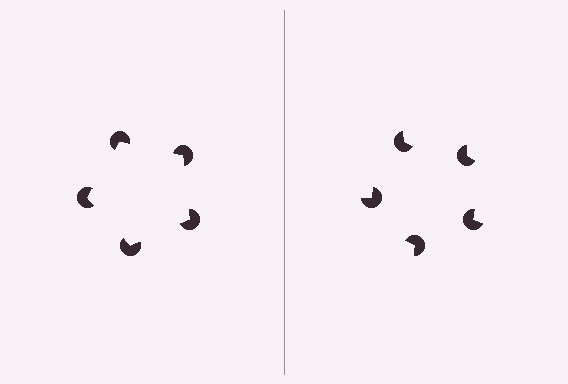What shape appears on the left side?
An illusory pentagon.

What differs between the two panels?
The pac-man discs are positioned identically on both sides; only the wedge orientations differ. On the left they align to a pentagon; on the right they are misaligned.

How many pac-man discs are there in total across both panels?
10 — 5 on each side.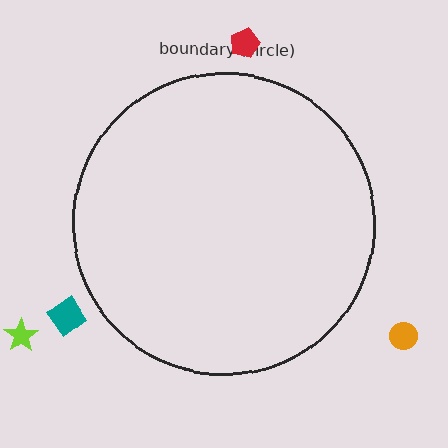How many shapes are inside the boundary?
0 inside, 4 outside.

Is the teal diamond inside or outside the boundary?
Outside.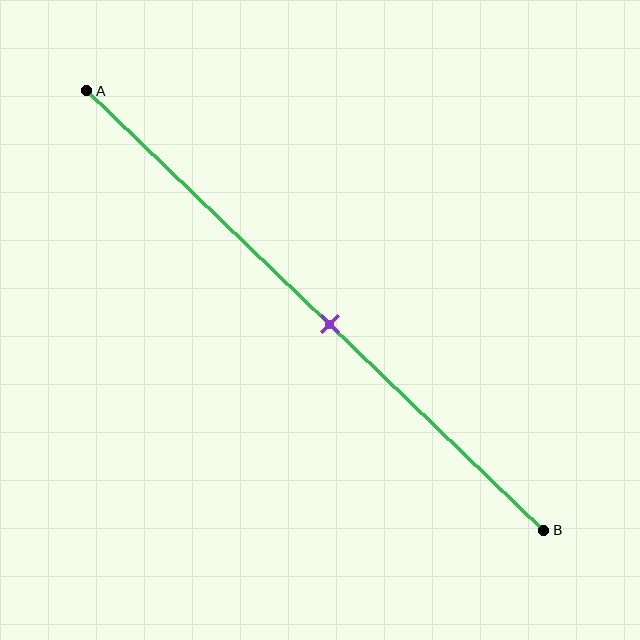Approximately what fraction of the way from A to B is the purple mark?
The purple mark is approximately 55% of the way from A to B.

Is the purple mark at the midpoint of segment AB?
No, the mark is at about 55% from A, not at the 50% midpoint.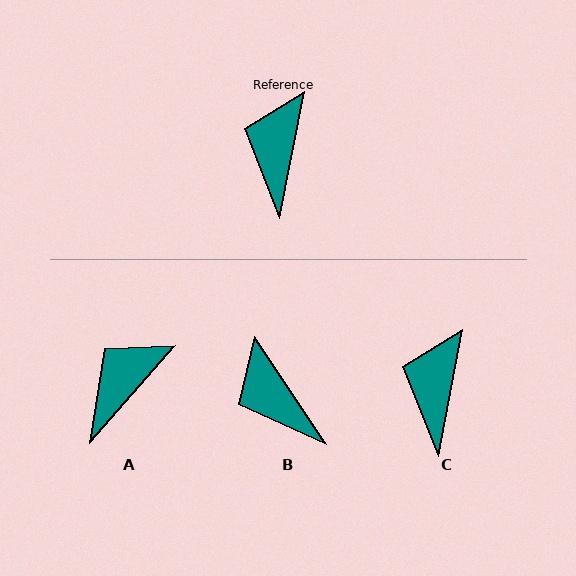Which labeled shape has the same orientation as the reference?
C.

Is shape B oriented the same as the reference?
No, it is off by about 45 degrees.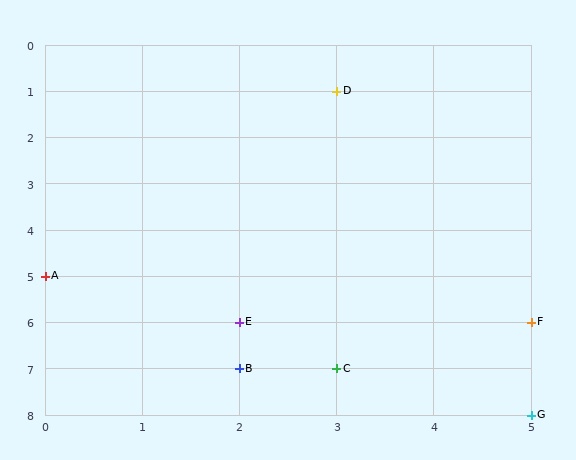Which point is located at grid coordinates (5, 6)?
Point F is at (5, 6).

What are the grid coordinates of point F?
Point F is at grid coordinates (5, 6).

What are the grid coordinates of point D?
Point D is at grid coordinates (3, 1).